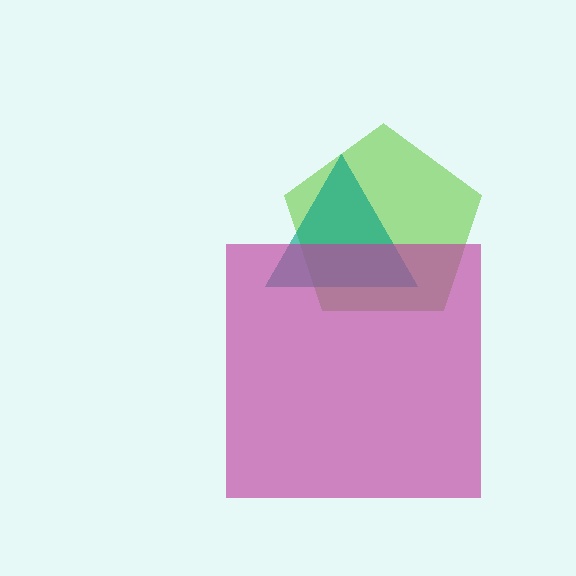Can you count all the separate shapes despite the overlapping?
Yes, there are 3 separate shapes.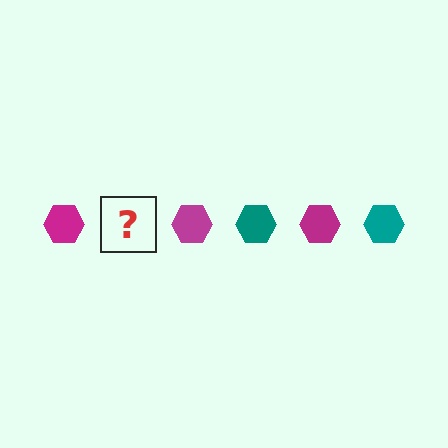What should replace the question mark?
The question mark should be replaced with a teal hexagon.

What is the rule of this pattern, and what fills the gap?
The rule is that the pattern cycles through magenta, teal hexagons. The gap should be filled with a teal hexagon.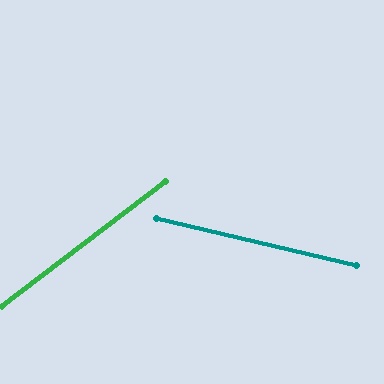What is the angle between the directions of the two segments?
Approximately 50 degrees.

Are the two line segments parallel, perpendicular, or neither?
Neither parallel nor perpendicular — they differ by about 50°.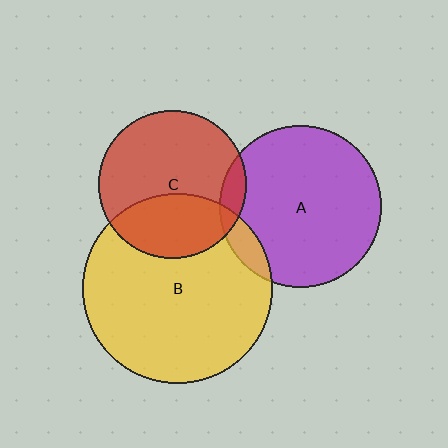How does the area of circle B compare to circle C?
Approximately 1.6 times.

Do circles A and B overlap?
Yes.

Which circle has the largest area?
Circle B (yellow).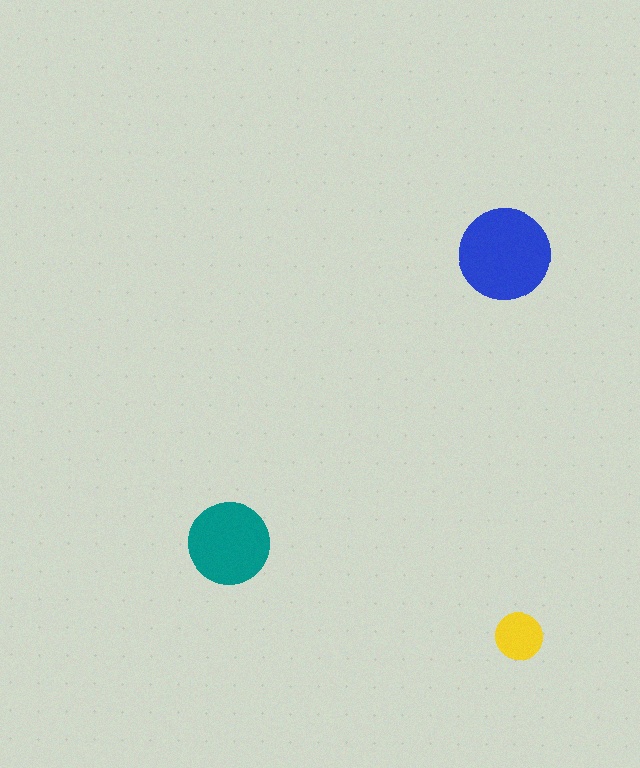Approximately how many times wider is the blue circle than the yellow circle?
About 2 times wider.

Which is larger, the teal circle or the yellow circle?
The teal one.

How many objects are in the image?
There are 3 objects in the image.